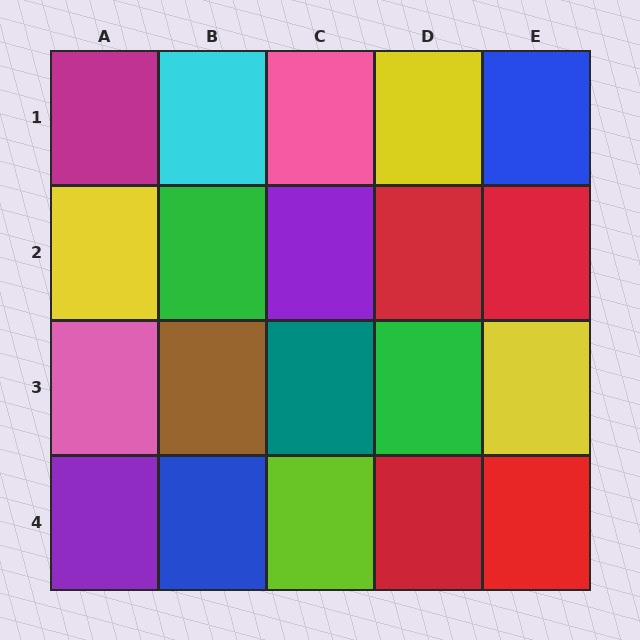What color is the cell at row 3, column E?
Yellow.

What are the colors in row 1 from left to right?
Magenta, cyan, pink, yellow, blue.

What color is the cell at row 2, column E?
Red.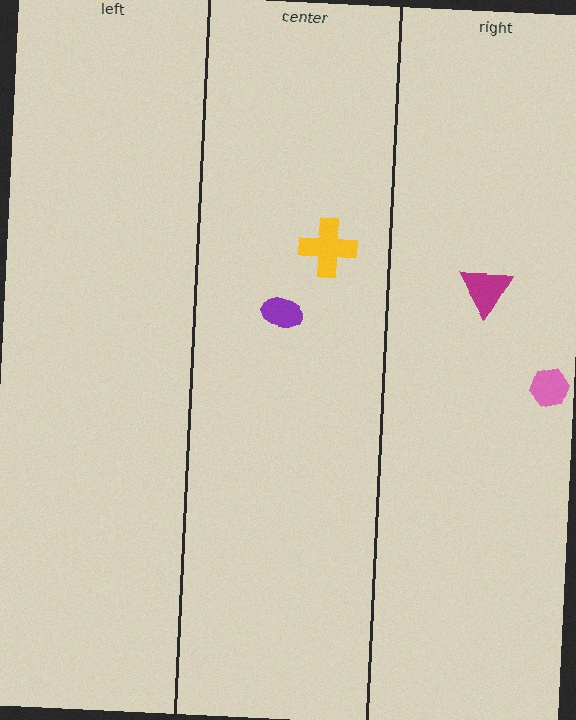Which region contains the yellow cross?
The center region.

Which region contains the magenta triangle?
The right region.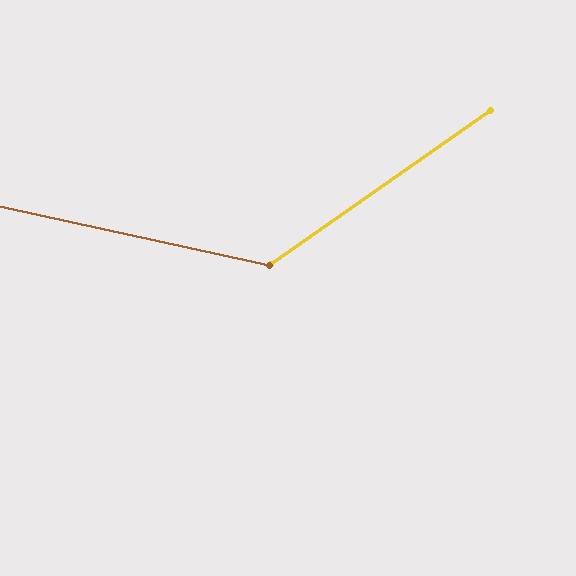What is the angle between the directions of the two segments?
Approximately 47 degrees.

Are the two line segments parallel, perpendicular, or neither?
Neither parallel nor perpendicular — they differ by about 47°.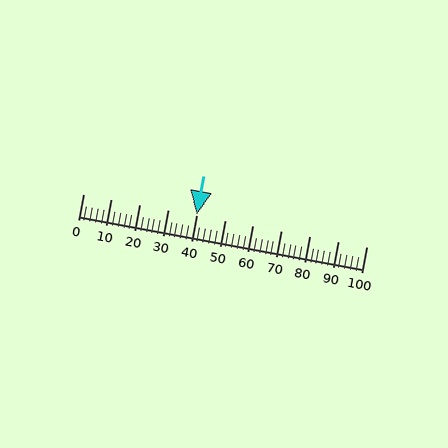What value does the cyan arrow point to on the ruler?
The cyan arrow points to approximately 40.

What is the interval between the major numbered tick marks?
The major tick marks are spaced 10 units apart.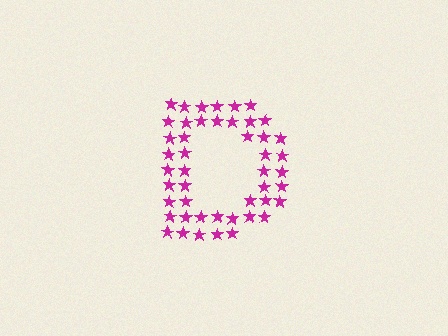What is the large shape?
The large shape is the letter D.